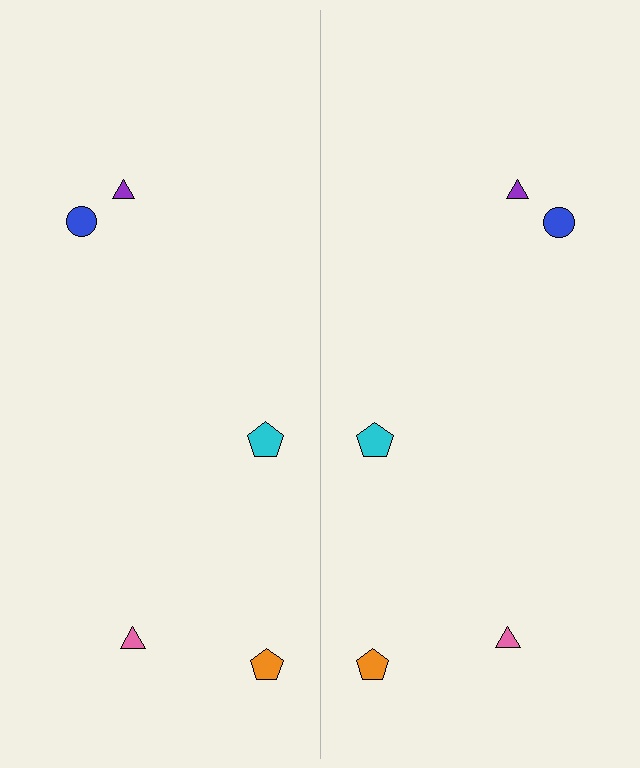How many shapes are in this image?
There are 10 shapes in this image.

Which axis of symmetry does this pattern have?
The pattern has a vertical axis of symmetry running through the center of the image.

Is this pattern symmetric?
Yes, this pattern has bilateral (reflection) symmetry.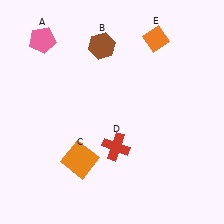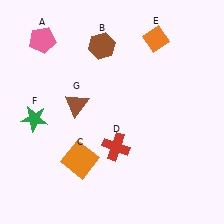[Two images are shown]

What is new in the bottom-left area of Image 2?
A green star (F) was added in the bottom-left area of Image 2.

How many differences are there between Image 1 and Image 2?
There are 2 differences between the two images.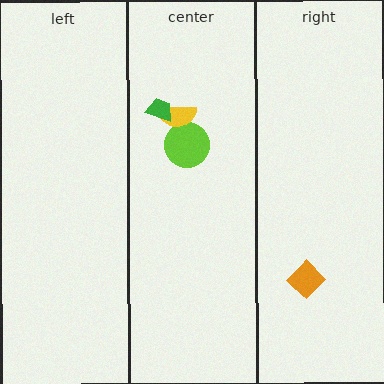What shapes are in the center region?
The lime circle, the yellow semicircle, the green trapezoid.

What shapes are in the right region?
The orange diamond.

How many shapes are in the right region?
1.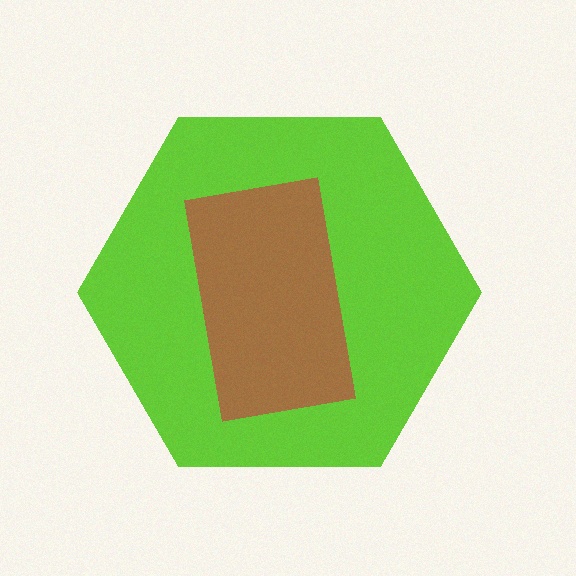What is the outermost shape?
The lime hexagon.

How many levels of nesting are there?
2.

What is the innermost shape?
The brown rectangle.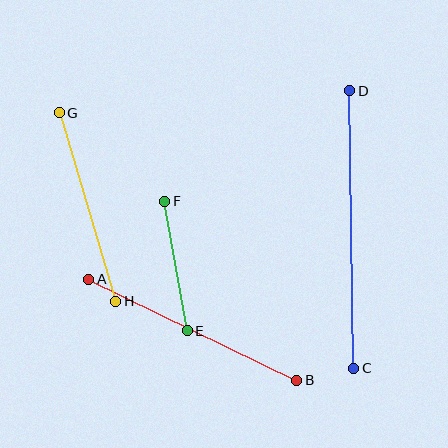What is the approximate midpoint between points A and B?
The midpoint is at approximately (193, 330) pixels.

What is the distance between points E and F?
The distance is approximately 132 pixels.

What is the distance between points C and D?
The distance is approximately 277 pixels.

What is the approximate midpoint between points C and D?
The midpoint is at approximately (352, 230) pixels.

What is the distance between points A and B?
The distance is approximately 231 pixels.